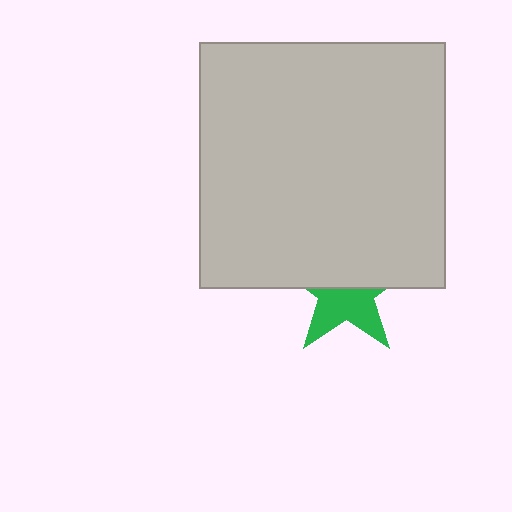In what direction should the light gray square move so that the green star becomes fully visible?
The light gray square should move up. That is the shortest direction to clear the overlap and leave the green star fully visible.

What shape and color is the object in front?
The object in front is a light gray square.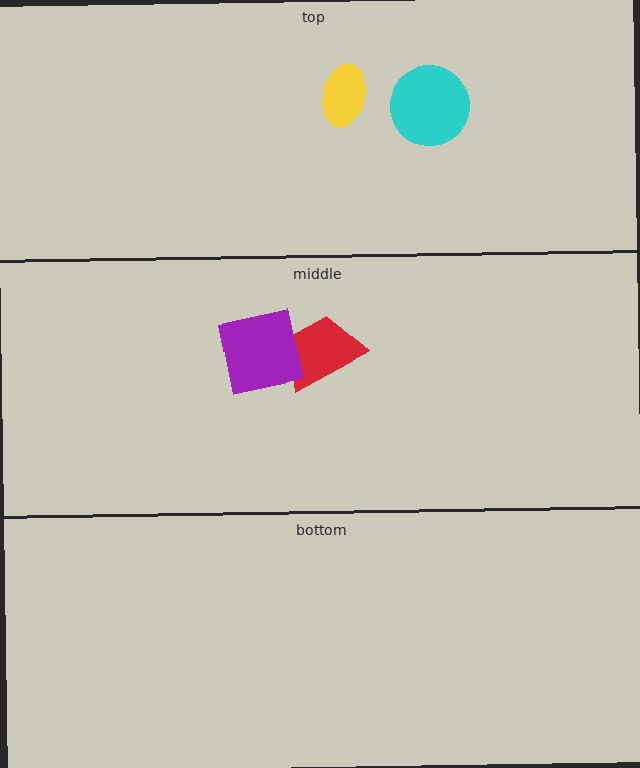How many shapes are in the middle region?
2.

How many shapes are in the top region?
2.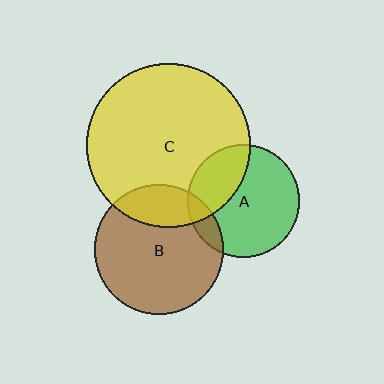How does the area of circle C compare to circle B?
Approximately 1.6 times.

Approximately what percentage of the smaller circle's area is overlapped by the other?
Approximately 30%.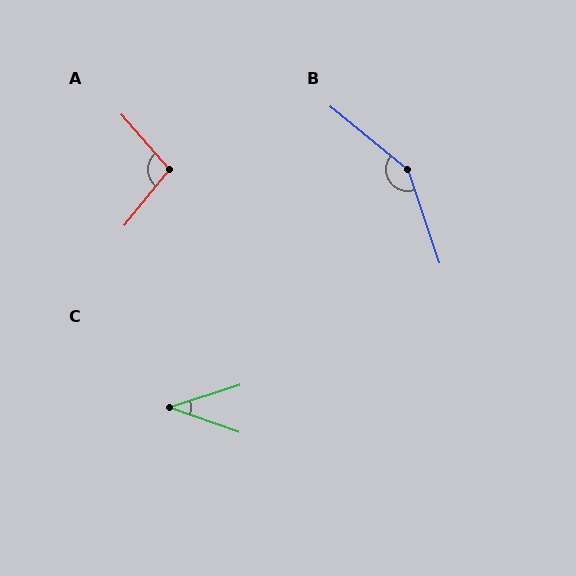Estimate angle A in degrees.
Approximately 100 degrees.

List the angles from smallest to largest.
C (37°), A (100°), B (148°).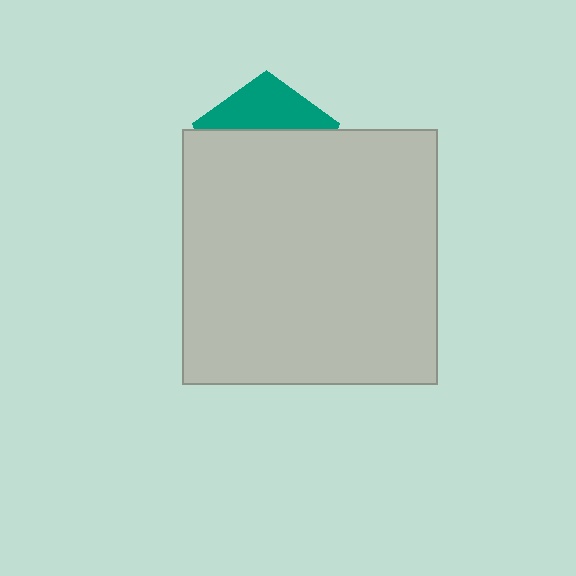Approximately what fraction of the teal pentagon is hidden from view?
Roughly 67% of the teal pentagon is hidden behind the light gray square.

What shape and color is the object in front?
The object in front is a light gray square.